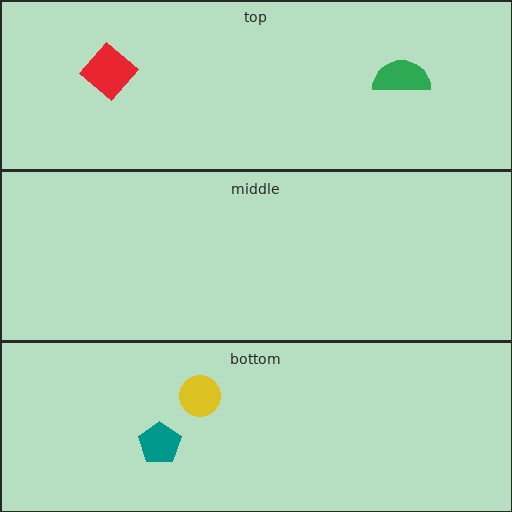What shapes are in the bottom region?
The yellow circle, the teal pentagon.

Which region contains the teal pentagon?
The bottom region.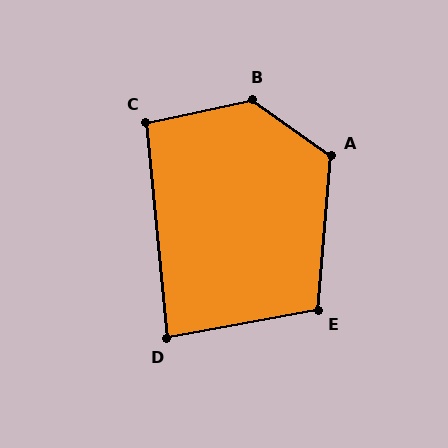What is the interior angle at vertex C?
Approximately 97 degrees (obtuse).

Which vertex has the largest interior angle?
B, at approximately 132 degrees.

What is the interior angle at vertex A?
Approximately 120 degrees (obtuse).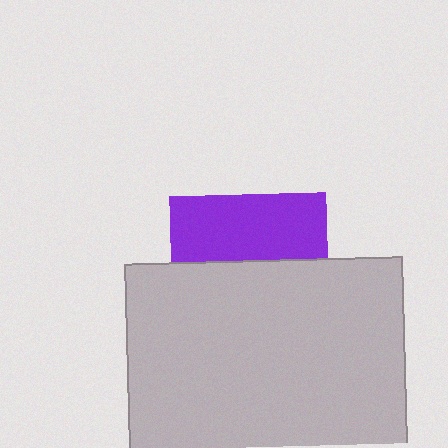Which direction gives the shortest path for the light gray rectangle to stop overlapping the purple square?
Moving down gives the shortest separation.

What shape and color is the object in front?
The object in front is a light gray rectangle.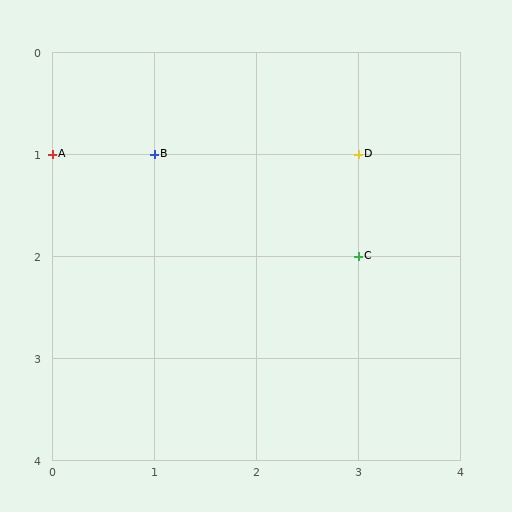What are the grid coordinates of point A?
Point A is at grid coordinates (0, 1).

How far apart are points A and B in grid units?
Points A and B are 1 column apart.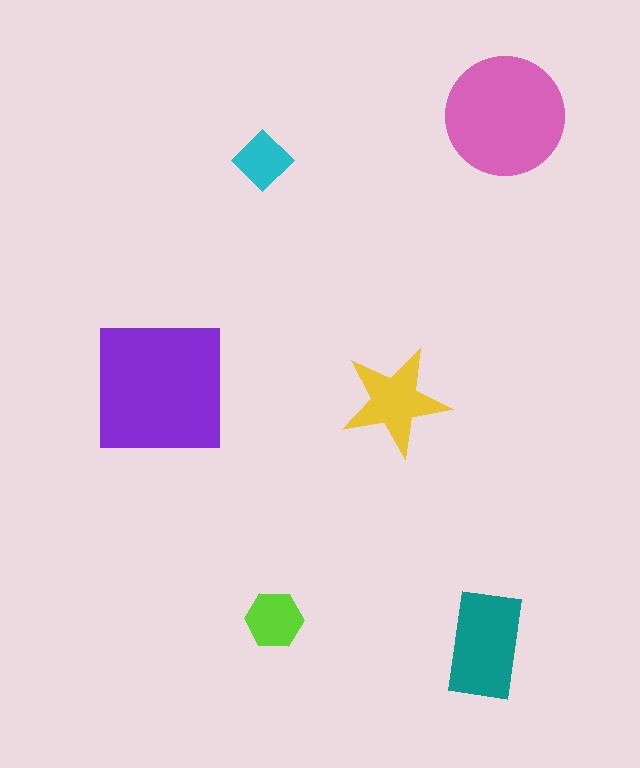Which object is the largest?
The purple square.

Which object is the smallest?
The cyan diamond.